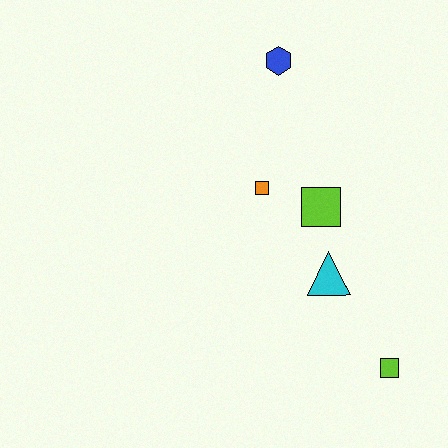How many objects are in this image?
There are 5 objects.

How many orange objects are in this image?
There is 1 orange object.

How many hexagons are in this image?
There is 1 hexagon.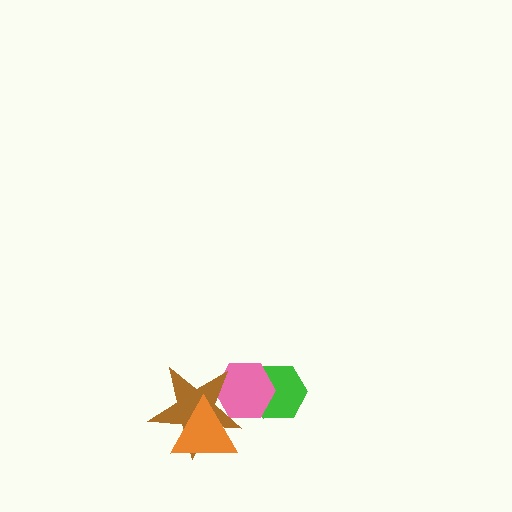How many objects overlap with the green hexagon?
1 object overlaps with the green hexagon.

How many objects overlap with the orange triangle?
2 objects overlap with the orange triangle.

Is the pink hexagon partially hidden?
Yes, it is partially covered by another shape.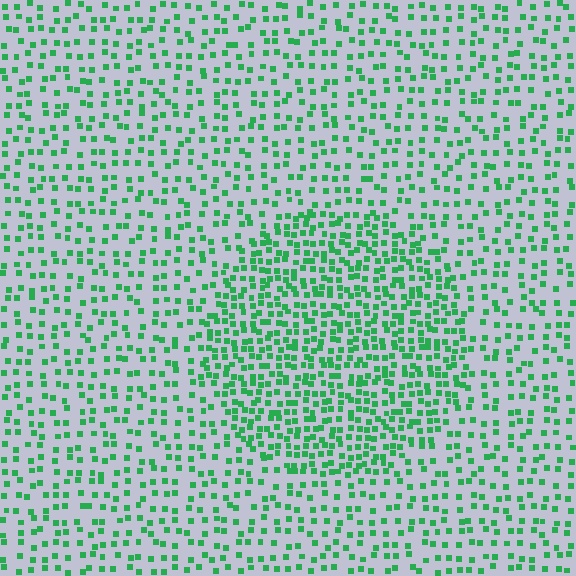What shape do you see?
I see a circle.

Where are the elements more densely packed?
The elements are more densely packed inside the circle boundary.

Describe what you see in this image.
The image contains small green elements arranged at two different densities. A circle-shaped region is visible where the elements are more densely packed than the surrounding area.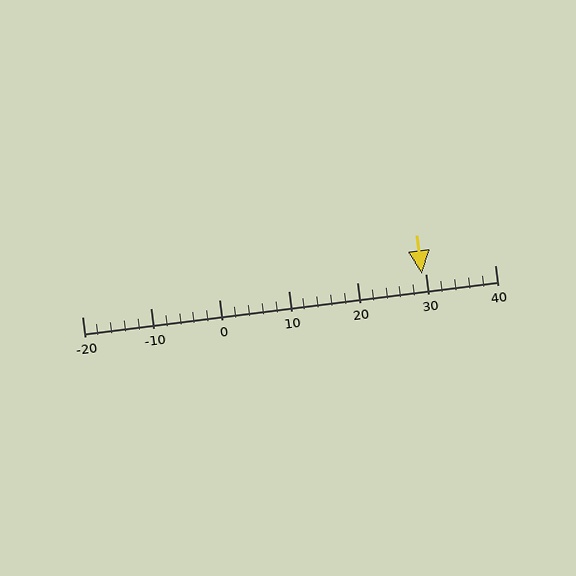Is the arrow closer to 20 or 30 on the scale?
The arrow is closer to 30.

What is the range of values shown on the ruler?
The ruler shows values from -20 to 40.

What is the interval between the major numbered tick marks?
The major tick marks are spaced 10 units apart.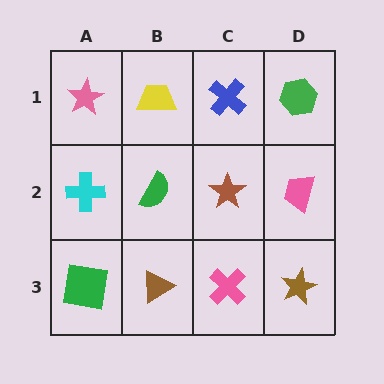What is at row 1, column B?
A yellow trapezoid.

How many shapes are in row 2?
4 shapes.